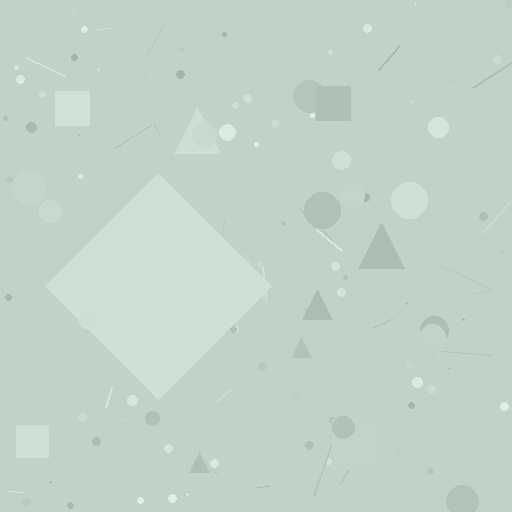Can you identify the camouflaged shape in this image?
The camouflaged shape is a diamond.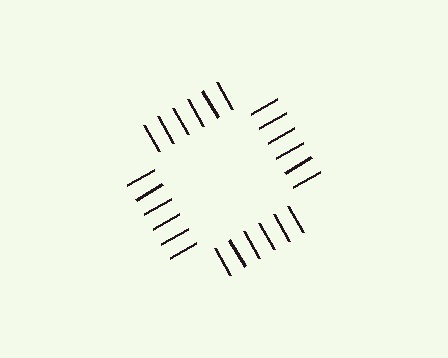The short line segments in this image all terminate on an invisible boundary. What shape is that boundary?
An illusory square — the line segments terminate on its edges but no continuous stroke is drawn.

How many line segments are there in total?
24 — 6 along each of the 4 edges.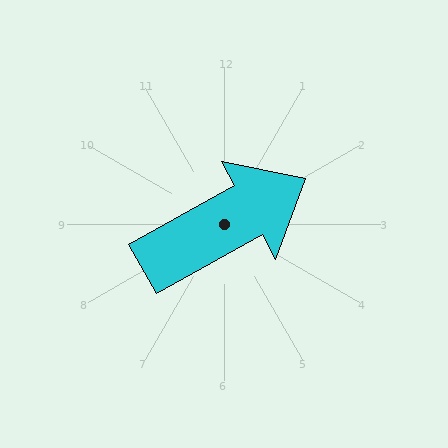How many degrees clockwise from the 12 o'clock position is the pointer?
Approximately 61 degrees.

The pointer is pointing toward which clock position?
Roughly 2 o'clock.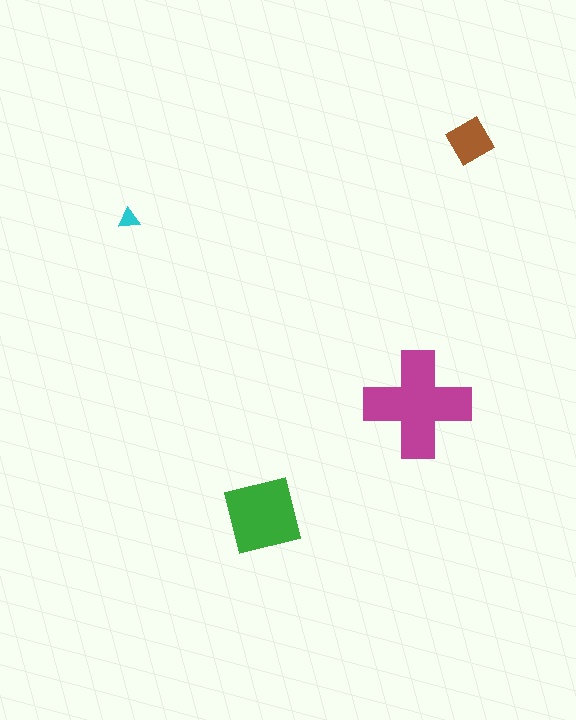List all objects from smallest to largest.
The cyan triangle, the brown square, the green square, the magenta cross.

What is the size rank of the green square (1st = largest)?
2nd.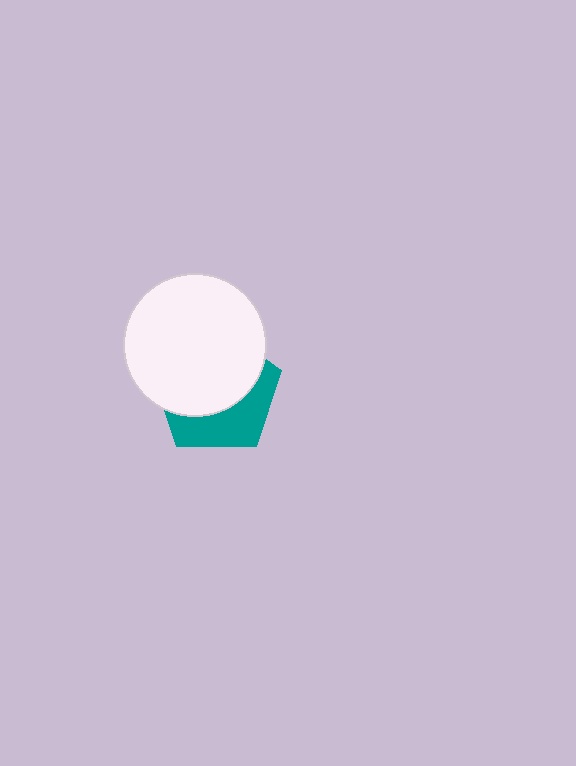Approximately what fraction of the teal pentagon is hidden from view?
Roughly 61% of the teal pentagon is hidden behind the white circle.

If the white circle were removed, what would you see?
You would see the complete teal pentagon.